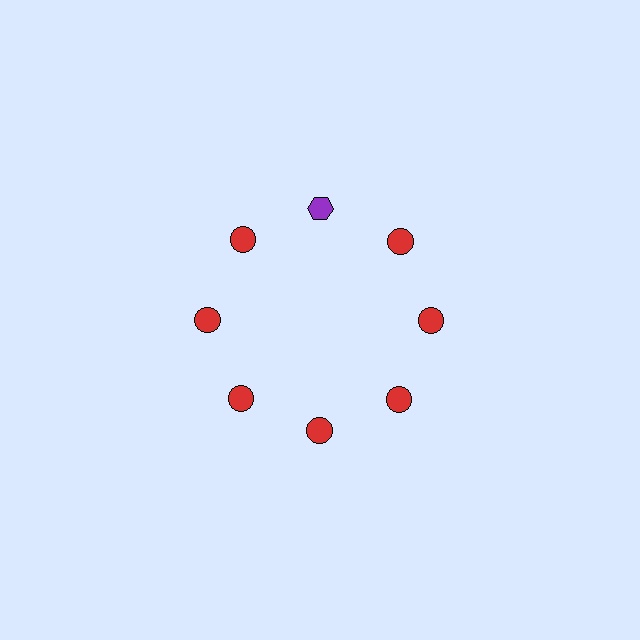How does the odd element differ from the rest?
It differs in both color (purple instead of red) and shape (hexagon instead of circle).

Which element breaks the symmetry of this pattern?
The purple hexagon at roughly the 12 o'clock position breaks the symmetry. All other shapes are red circles.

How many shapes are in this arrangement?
There are 8 shapes arranged in a ring pattern.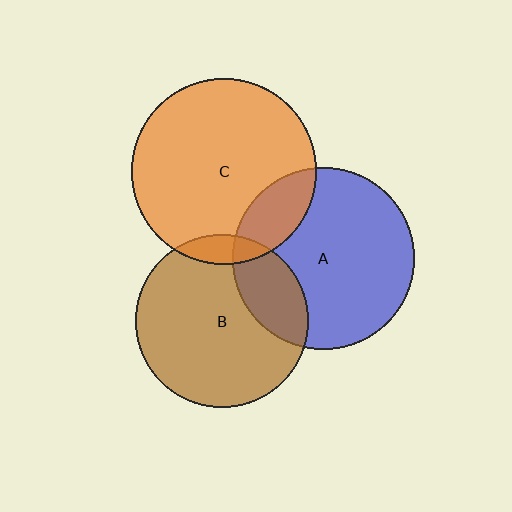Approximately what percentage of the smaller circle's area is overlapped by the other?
Approximately 20%.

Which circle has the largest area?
Circle C (orange).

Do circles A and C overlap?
Yes.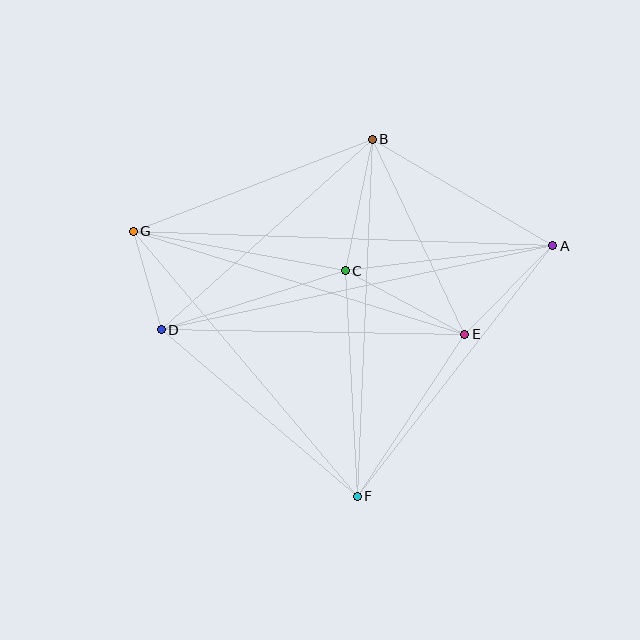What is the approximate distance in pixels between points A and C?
The distance between A and C is approximately 209 pixels.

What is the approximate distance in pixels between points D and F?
The distance between D and F is approximately 257 pixels.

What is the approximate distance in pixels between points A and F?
The distance between A and F is approximately 318 pixels.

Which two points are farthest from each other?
Points A and G are farthest from each other.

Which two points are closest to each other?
Points D and G are closest to each other.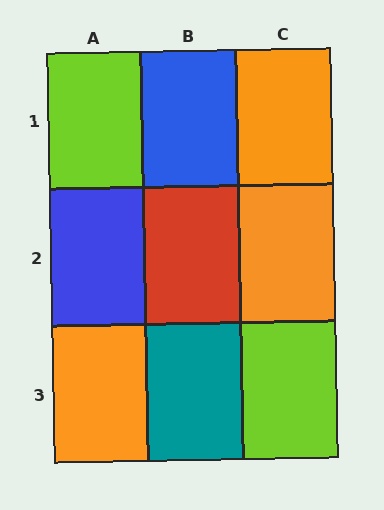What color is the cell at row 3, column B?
Teal.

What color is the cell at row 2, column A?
Blue.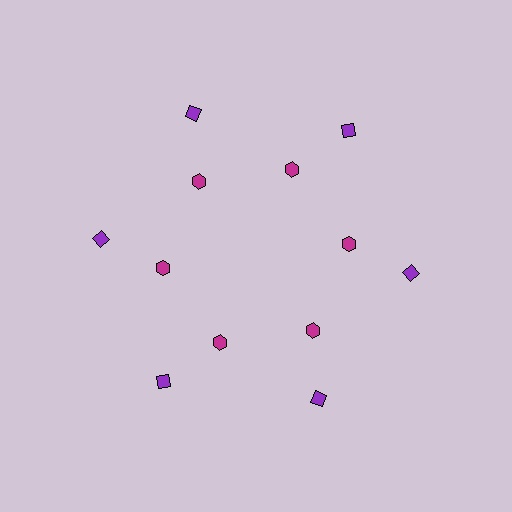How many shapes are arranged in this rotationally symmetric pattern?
There are 12 shapes, arranged in 6 groups of 2.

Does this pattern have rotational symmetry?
Yes, this pattern has 6-fold rotational symmetry. It looks the same after rotating 60 degrees around the center.